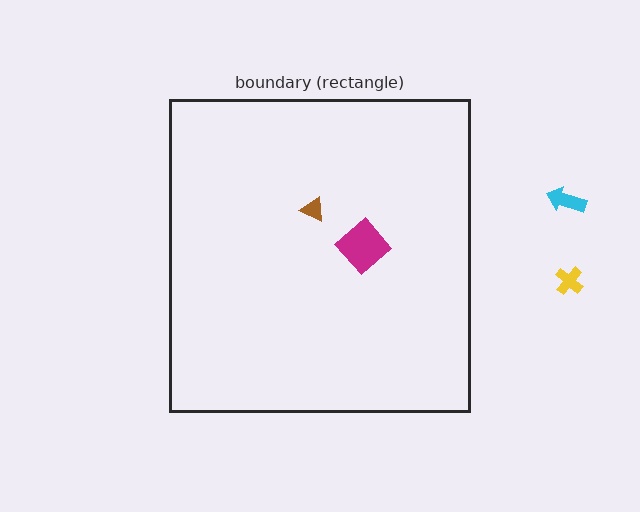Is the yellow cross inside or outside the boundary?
Outside.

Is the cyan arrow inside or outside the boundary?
Outside.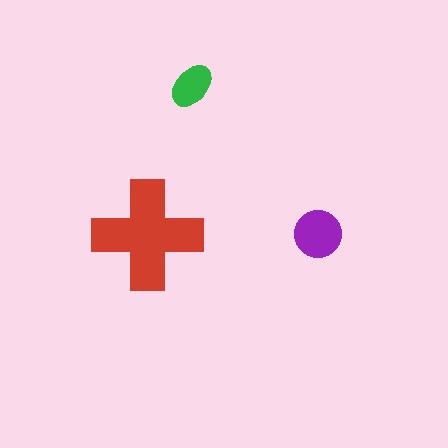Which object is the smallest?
The green ellipse.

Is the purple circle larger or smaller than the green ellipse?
Larger.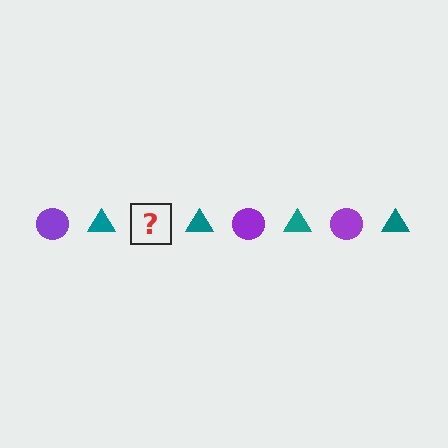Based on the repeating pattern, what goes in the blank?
The blank should be a purple circle.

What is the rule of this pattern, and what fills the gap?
The rule is that the pattern alternates between purple circle and teal triangle. The gap should be filled with a purple circle.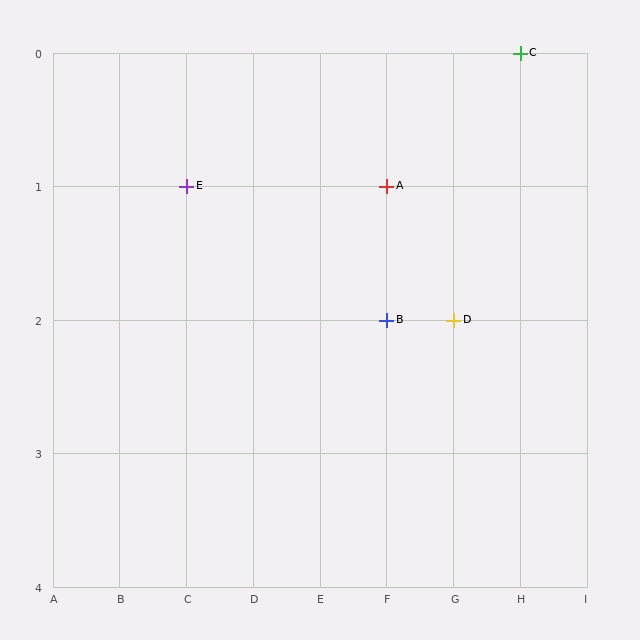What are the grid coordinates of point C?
Point C is at grid coordinates (H, 0).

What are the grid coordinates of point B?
Point B is at grid coordinates (F, 2).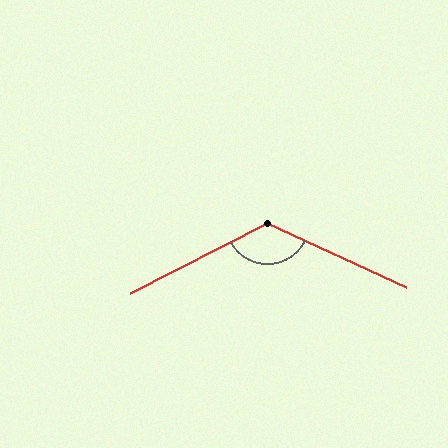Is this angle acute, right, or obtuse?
It is obtuse.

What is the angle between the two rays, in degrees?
Approximately 128 degrees.